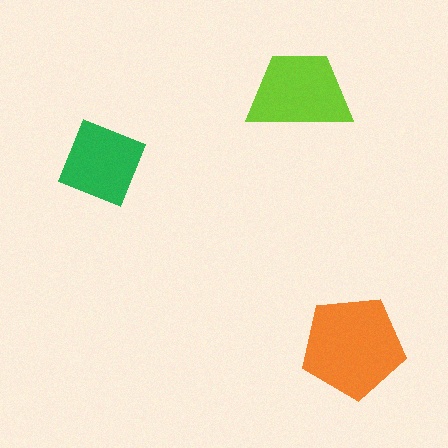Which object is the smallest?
The green diamond.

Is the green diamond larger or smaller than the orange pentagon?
Smaller.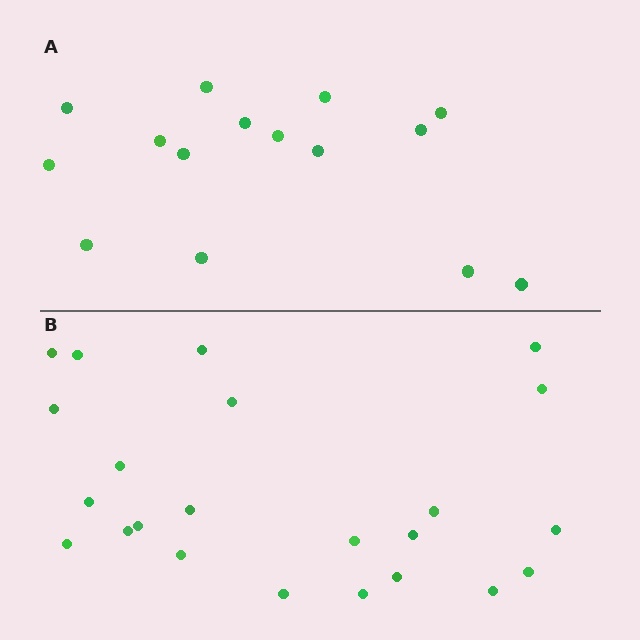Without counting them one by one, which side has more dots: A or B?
Region B (the bottom region) has more dots.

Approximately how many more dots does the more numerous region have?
Region B has roughly 8 or so more dots than region A.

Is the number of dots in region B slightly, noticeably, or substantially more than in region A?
Region B has substantially more. The ratio is roughly 1.5 to 1.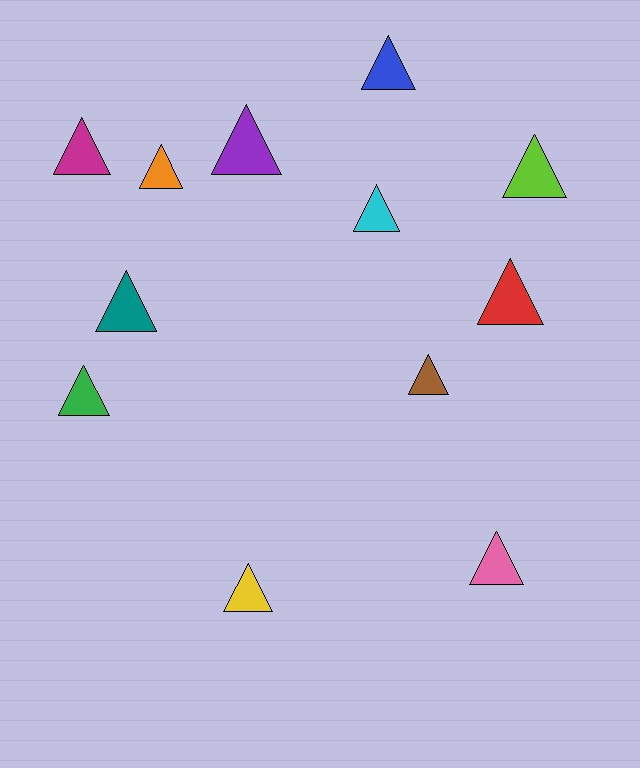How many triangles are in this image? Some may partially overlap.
There are 12 triangles.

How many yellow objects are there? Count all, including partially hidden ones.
There is 1 yellow object.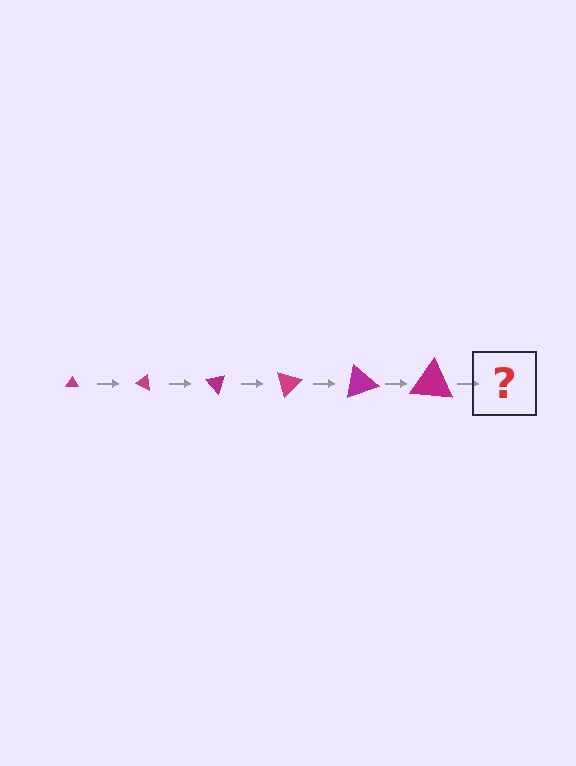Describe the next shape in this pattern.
It should be a triangle, larger than the previous one and rotated 150 degrees from the start.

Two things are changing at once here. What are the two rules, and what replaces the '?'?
The two rules are that the triangle grows larger each step and it rotates 25 degrees each step. The '?' should be a triangle, larger than the previous one and rotated 150 degrees from the start.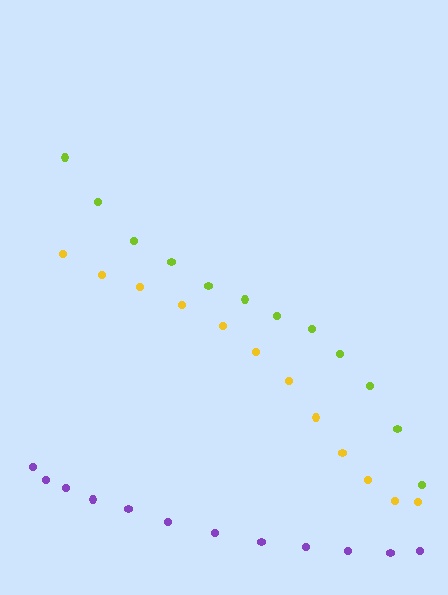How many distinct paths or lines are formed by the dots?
There are 3 distinct paths.